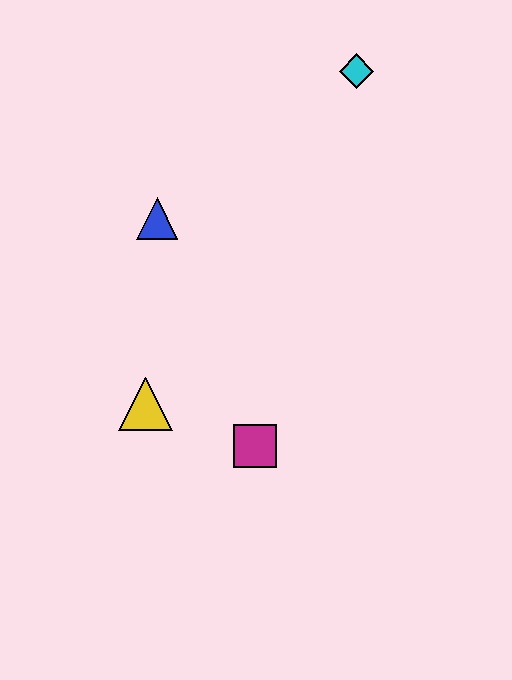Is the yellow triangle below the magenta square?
No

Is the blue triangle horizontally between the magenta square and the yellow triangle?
Yes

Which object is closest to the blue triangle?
The yellow triangle is closest to the blue triangle.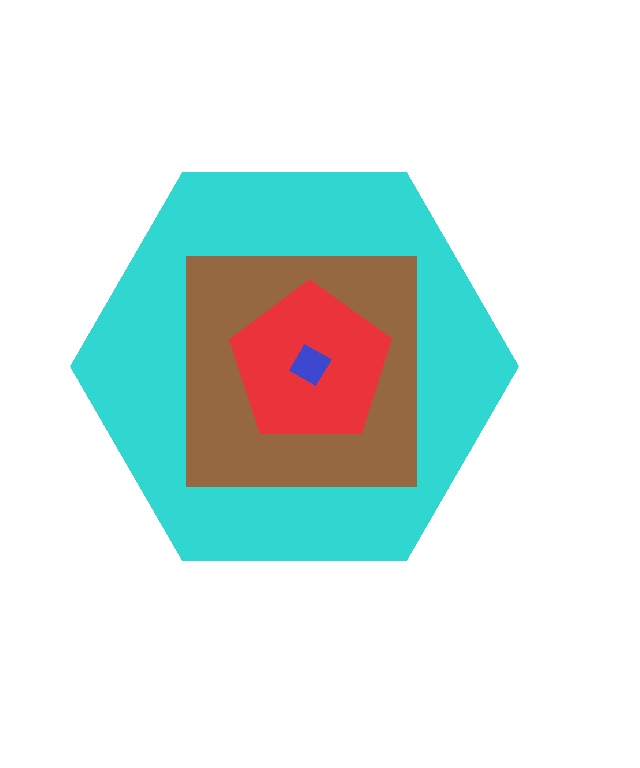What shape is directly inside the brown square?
The red pentagon.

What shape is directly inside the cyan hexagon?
The brown square.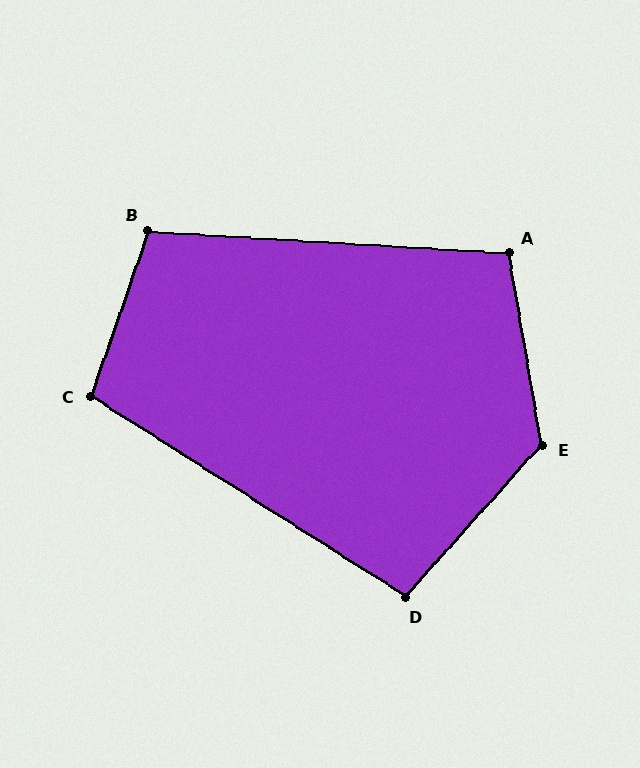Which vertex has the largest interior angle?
E, at approximately 129 degrees.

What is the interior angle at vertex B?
Approximately 106 degrees (obtuse).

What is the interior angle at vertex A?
Approximately 103 degrees (obtuse).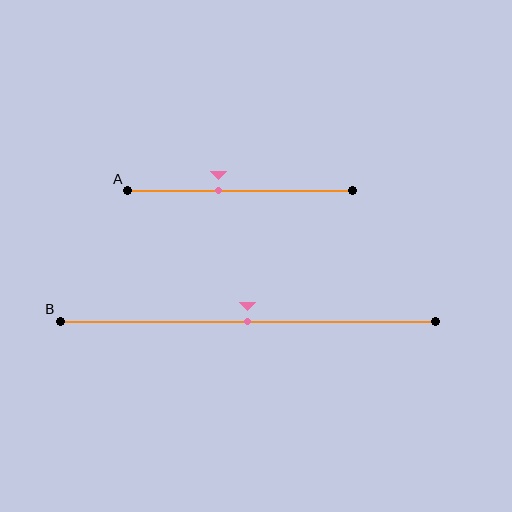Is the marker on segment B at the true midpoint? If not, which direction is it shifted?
Yes, the marker on segment B is at the true midpoint.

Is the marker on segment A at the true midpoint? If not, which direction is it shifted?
No, the marker on segment A is shifted to the left by about 10% of the segment length.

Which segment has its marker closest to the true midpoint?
Segment B has its marker closest to the true midpoint.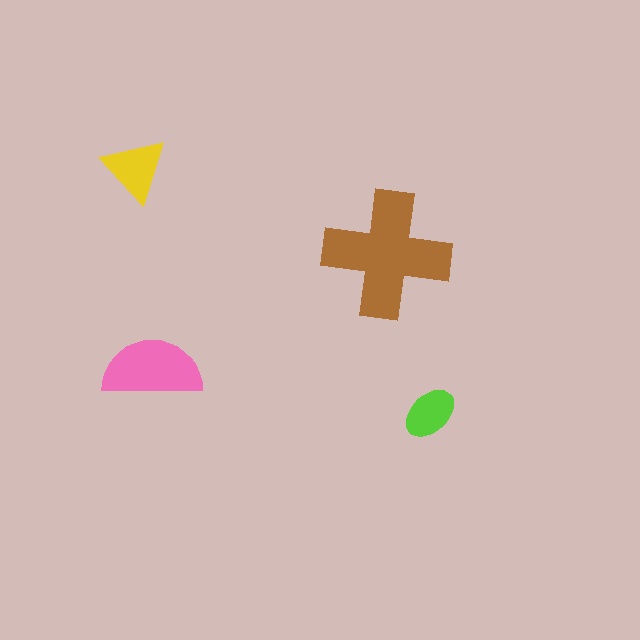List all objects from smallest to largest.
The lime ellipse, the yellow triangle, the pink semicircle, the brown cross.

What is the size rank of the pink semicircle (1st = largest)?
2nd.